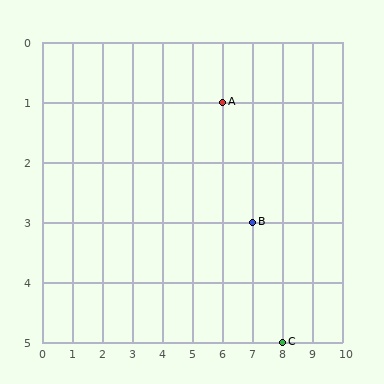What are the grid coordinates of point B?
Point B is at grid coordinates (7, 3).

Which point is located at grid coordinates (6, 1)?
Point A is at (6, 1).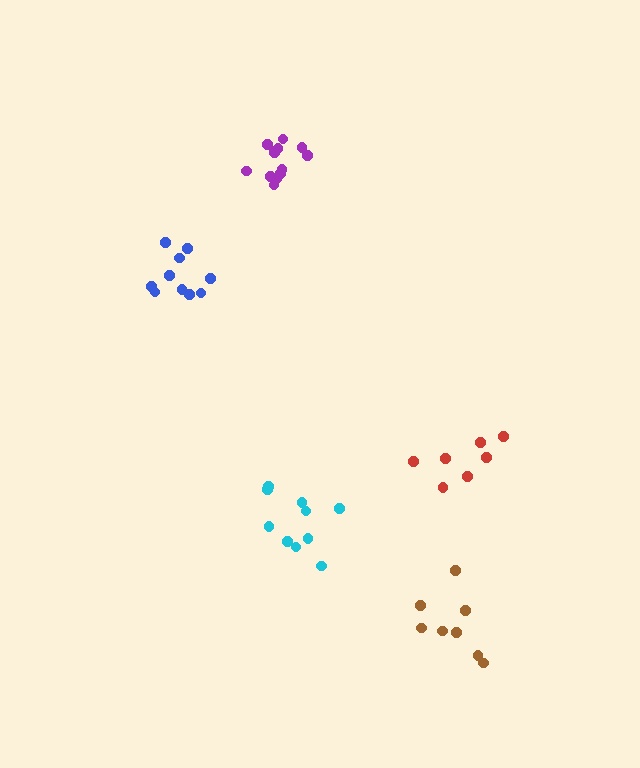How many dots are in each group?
Group 1: 9 dots, Group 2: 12 dots, Group 3: 7 dots, Group 4: 10 dots, Group 5: 10 dots (48 total).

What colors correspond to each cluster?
The clusters are colored: brown, purple, red, blue, cyan.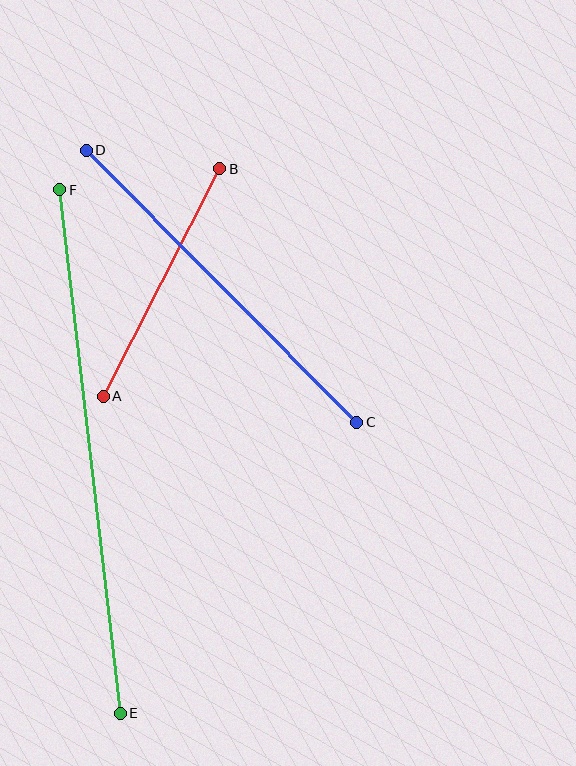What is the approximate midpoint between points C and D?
The midpoint is at approximately (222, 286) pixels.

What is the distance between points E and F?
The distance is approximately 527 pixels.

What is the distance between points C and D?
The distance is approximately 384 pixels.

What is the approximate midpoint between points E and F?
The midpoint is at approximately (90, 451) pixels.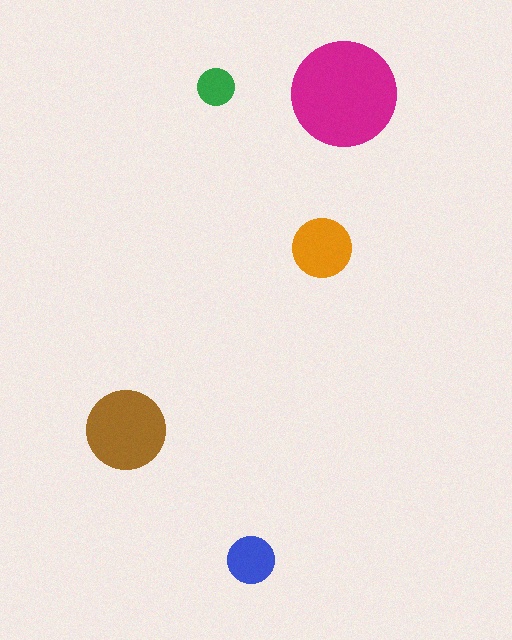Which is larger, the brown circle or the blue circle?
The brown one.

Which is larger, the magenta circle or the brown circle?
The magenta one.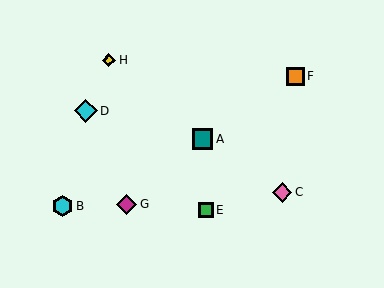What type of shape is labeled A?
Shape A is a teal square.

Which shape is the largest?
The cyan diamond (labeled D) is the largest.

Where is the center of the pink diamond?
The center of the pink diamond is at (282, 192).